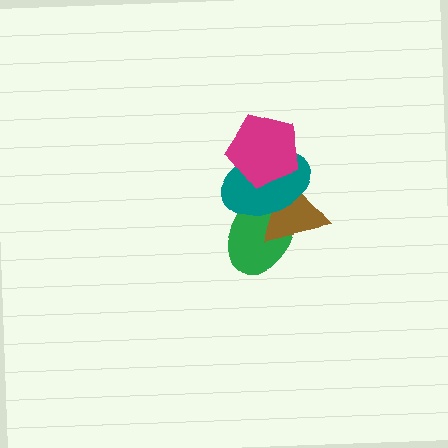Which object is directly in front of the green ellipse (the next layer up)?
The brown triangle is directly in front of the green ellipse.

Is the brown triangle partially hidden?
Yes, it is partially covered by another shape.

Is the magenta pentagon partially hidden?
No, no other shape covers it.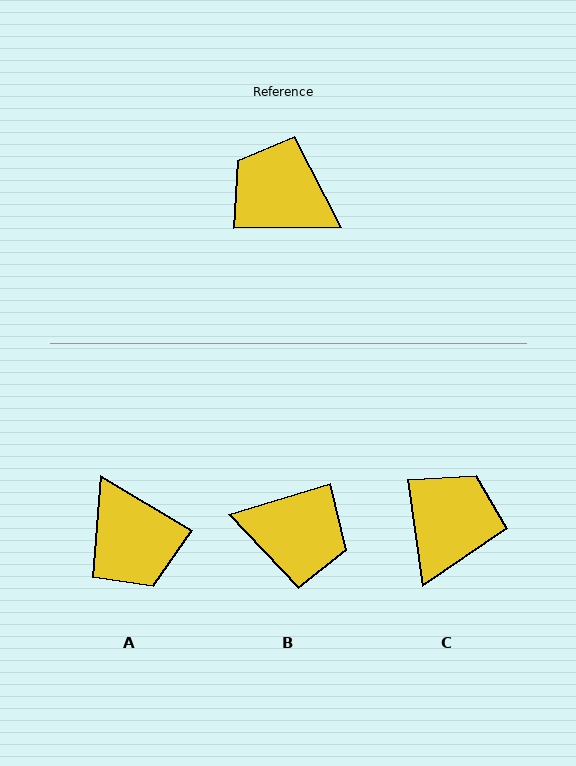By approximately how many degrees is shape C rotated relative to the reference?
Approximately 83 degrees clockwise.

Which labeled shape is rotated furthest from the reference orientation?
B, about 164 degrees away.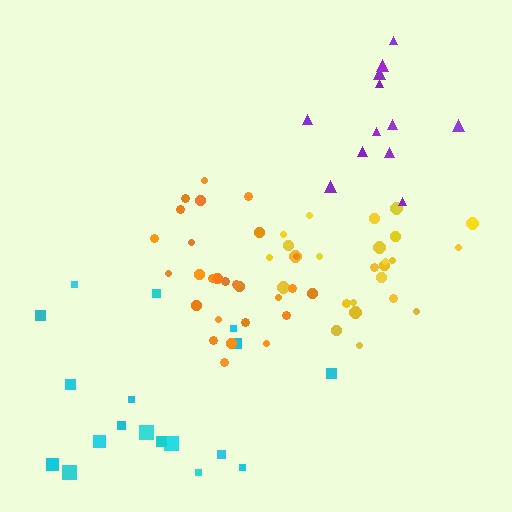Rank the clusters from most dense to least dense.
yellow, orange, cyan, purple.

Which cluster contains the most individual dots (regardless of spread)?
Orange (27).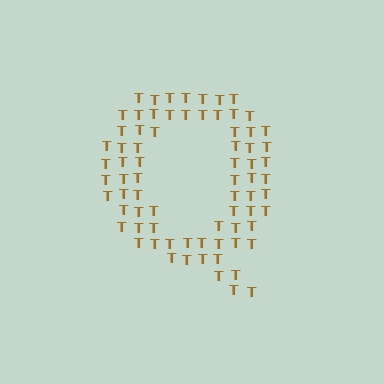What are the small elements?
The small elements are letter T's.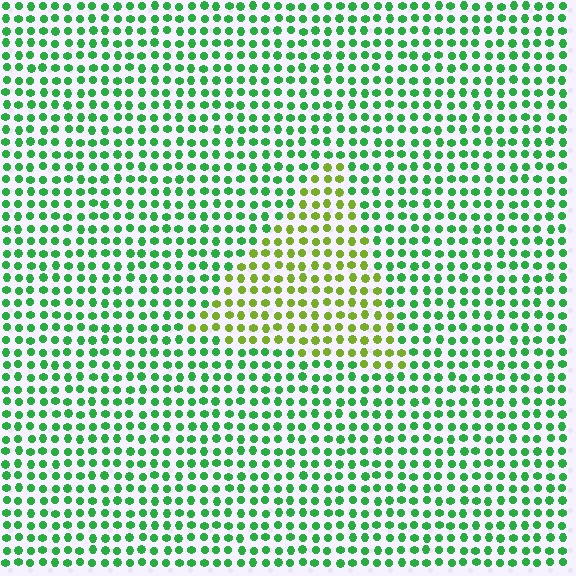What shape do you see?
I see a triangle.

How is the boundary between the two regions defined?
The boundary is defined purely by a slight shift in hue (about 46 degrees). Spacing, size, and orientation are identical on both sides.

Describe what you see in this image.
The image is filled with small green elements in a uniform arrangement. A triangle-shaped region is visible where the elements are tinted to a slightly different hue, forming a subtle color boundary.